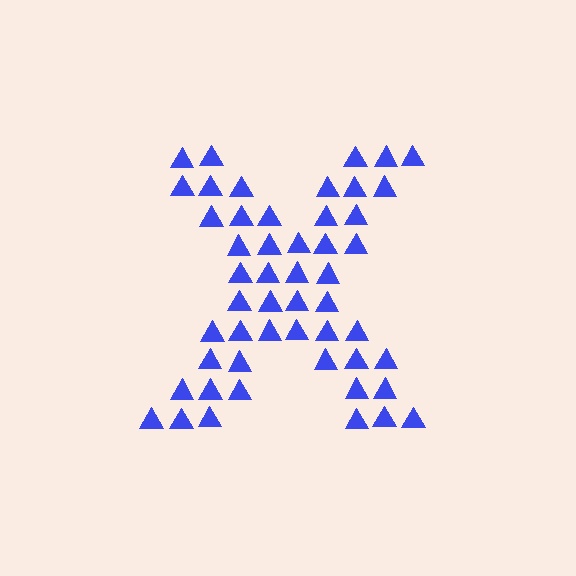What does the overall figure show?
The overall figure shows the letter X.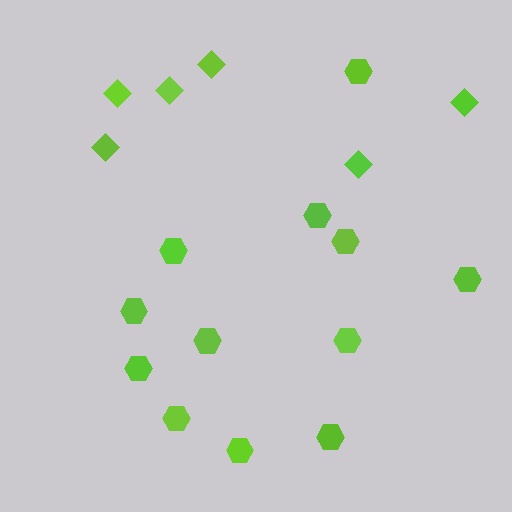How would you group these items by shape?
There are 2 groups: one group of diamonds (6) and one group of hexagons (12).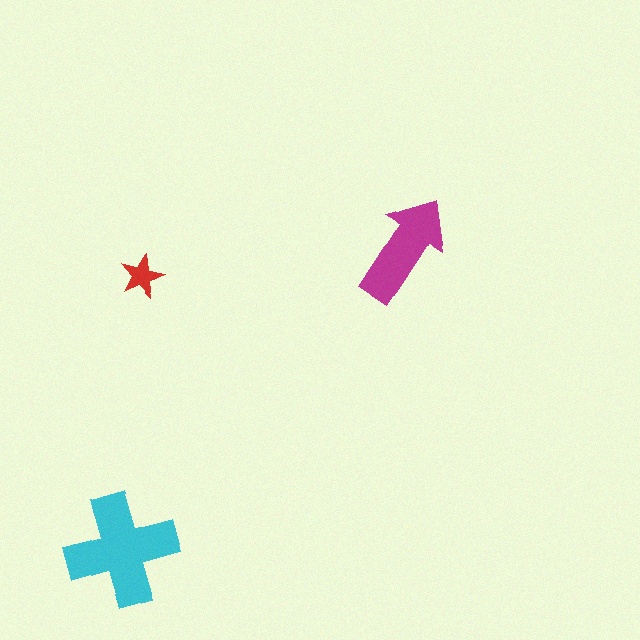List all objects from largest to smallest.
The cyan cross, the magenta arrow, the red star.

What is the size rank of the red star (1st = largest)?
3rd.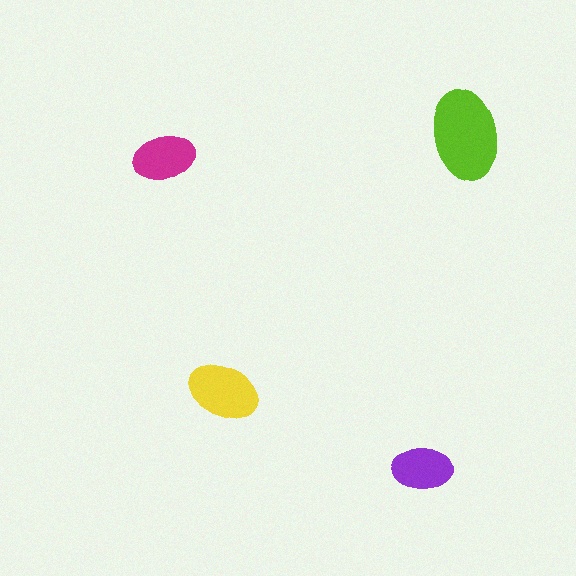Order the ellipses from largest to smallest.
the lime one, the yellow one, the magenta one, the purple one.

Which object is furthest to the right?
The lime ellipse is rightmost.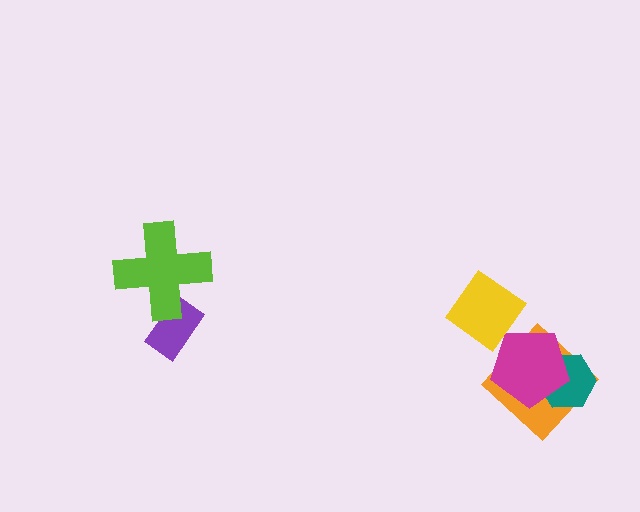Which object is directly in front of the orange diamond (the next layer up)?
The teal hexagon is directly in front of the orange diamond.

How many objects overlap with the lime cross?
1 object overlaps with the lime cross.